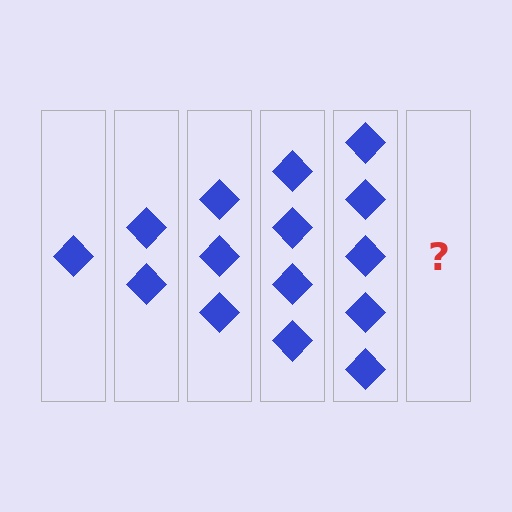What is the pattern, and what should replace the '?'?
The pattern is that each step adds one more diamond. The '?' should be 6 diamonds.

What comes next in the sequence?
The next element should be 6 diamonds.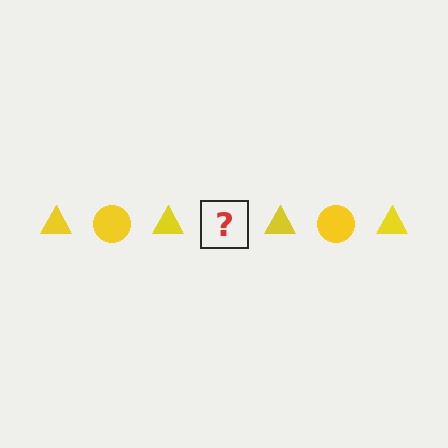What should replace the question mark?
The question mark should be replaced with a yellow circle.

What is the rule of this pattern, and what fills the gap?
The rule is that the pattern cycles through triangle, circle shapes in yellow. The gap should be filled with a yellow circle.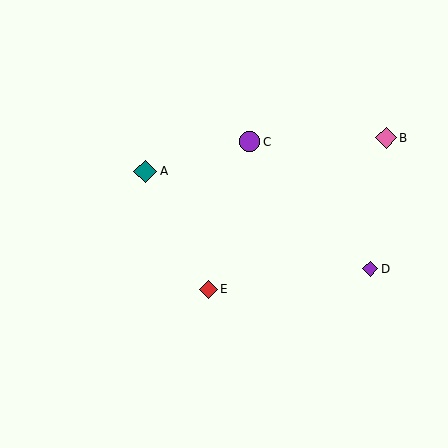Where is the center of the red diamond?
The center of the red diamond is at (208, 289).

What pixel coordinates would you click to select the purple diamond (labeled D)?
Click at (370, 269) to select the purple diamond D.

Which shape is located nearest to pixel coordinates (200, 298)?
The red diamond (labeled E) at (208, 289) is nearest to that location.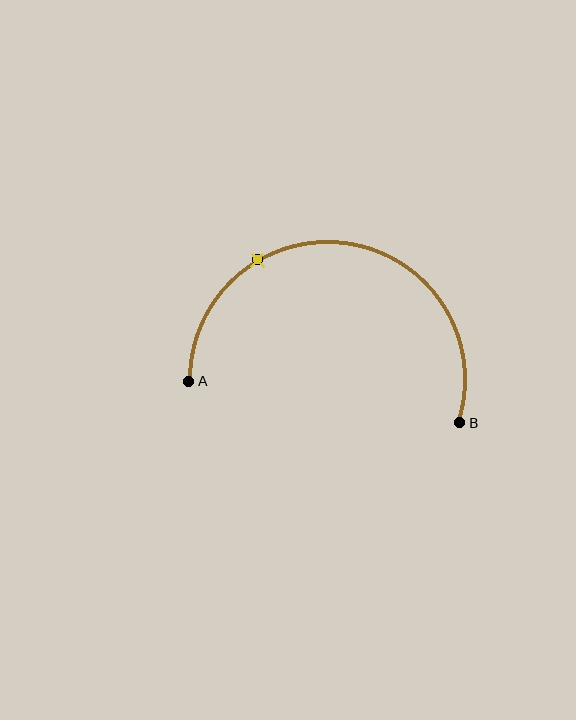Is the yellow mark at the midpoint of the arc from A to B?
No. The yellow mark lies on the arc but is closer to endpoint A. The arc midpoint would be at the point on the curve equidistant along the arc from both A and B.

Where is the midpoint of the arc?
The arc midpoint is the point on the curve farthest from the straight line joining A and B. It sits above that line.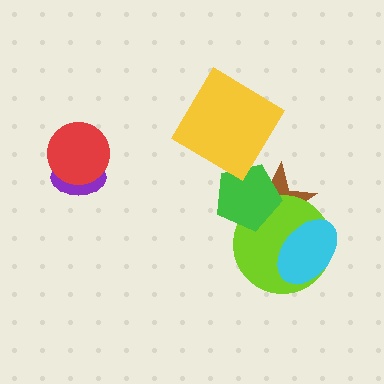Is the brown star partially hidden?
Yes, it is partially covered by another shape.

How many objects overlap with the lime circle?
3 objects overlap with the lime circle.